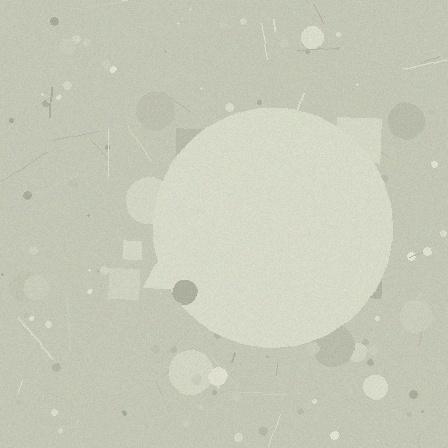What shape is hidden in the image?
A circle is hidden in the image.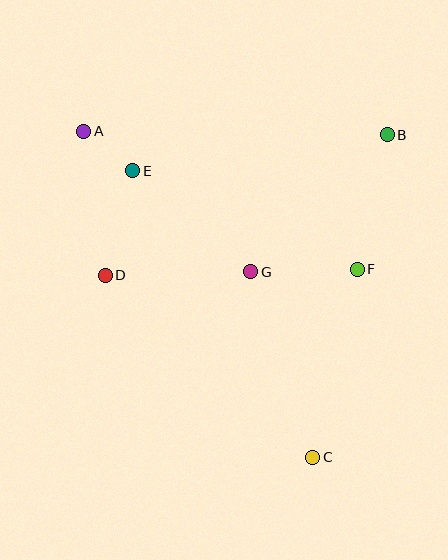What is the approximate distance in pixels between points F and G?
The distance between F and G is approximately 107 pixels.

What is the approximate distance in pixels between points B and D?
The distance between B and D is approximately 315 pixels.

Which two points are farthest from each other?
Points A and C are farthest from each other.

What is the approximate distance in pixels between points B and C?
The distance between B and C is approximately 331 pixels.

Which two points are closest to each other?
Points A and E are closest to each other.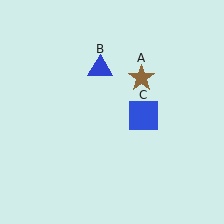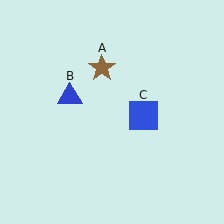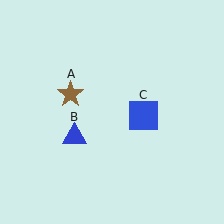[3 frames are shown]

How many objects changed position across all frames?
2 objects changed position: brown star (object A), blue triangle (object B).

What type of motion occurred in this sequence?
The brown star (object A), blue triangle (object B) rotated counterclockwise around the center of the scene.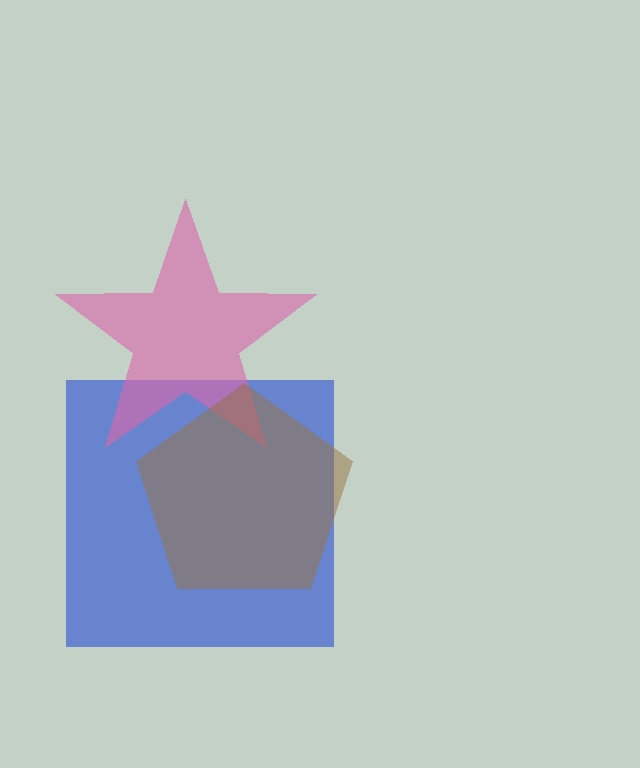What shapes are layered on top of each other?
The layered shapes are: a blue square, a pink star, a brown pentagon.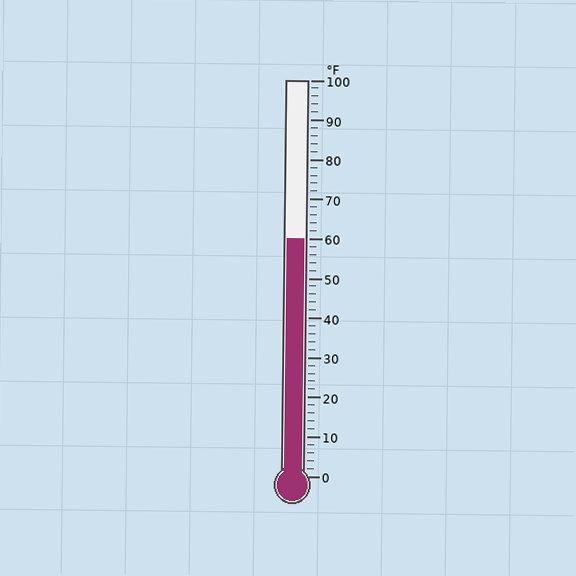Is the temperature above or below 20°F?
The temperature is above 20°F.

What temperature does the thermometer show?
The thermometer shows approximately 60°F.